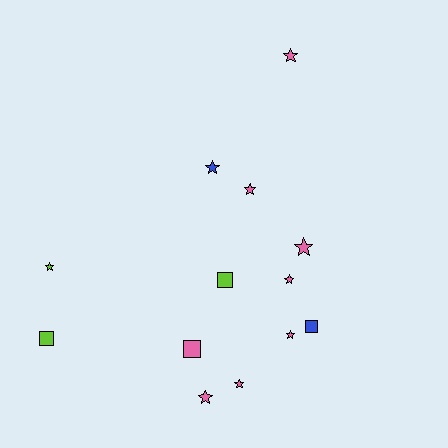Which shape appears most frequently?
Star, with 9 objects.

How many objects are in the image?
There are 13 objects.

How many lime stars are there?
There is 1 lime star.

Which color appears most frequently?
Pink, with 8 objects.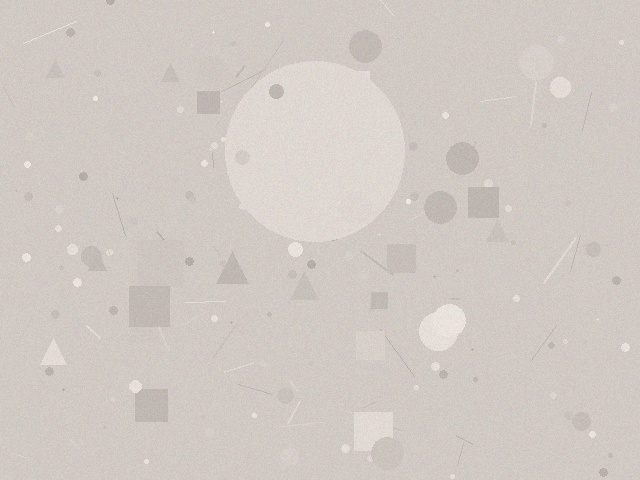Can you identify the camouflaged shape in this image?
The camouflaged shape is a circle.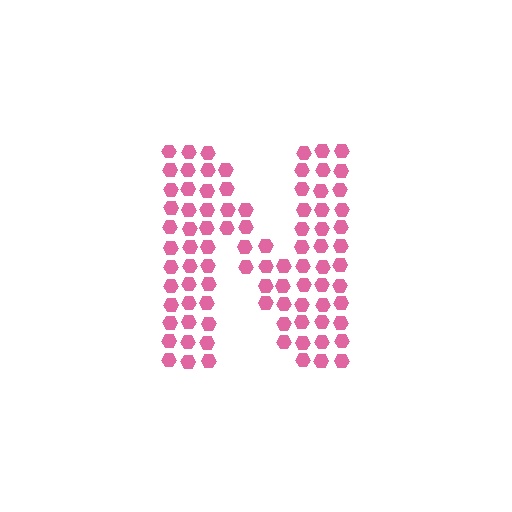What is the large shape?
The large shape is the letter N.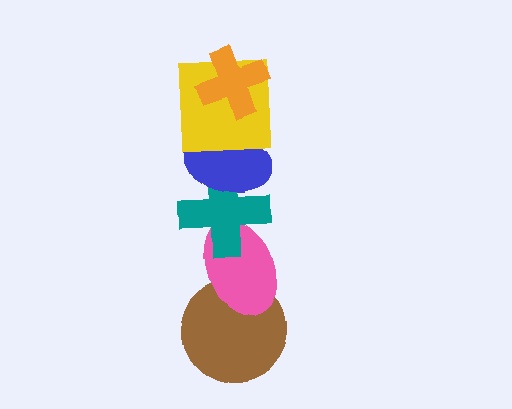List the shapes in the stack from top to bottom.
From top to bottom: the orange cross, the yellow square, the blue ellipse, the teal cross, the pink ellipse, the brown circle.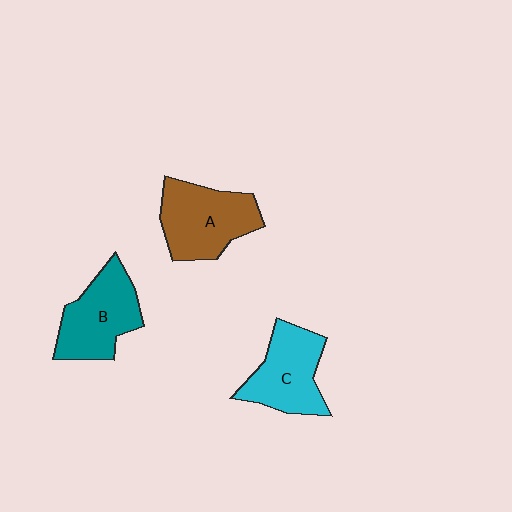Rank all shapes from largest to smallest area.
From largest to smallest: A (brown), B (teal), C (cyan).